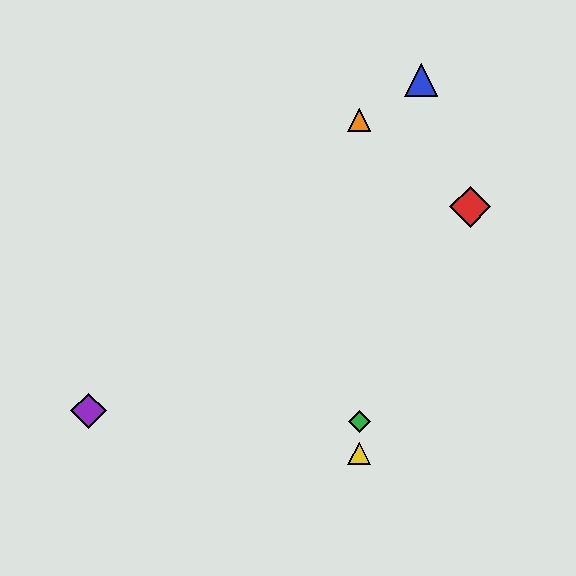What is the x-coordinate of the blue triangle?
The blue triangle is at x≈421.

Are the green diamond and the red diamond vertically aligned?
No, the green diamond is at x≈359 and the red diamond is at x≈470.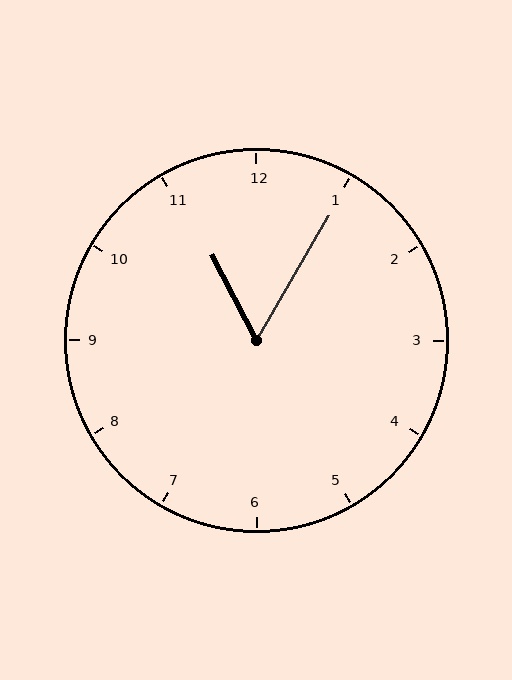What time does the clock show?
11:05.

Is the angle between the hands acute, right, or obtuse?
It is acute.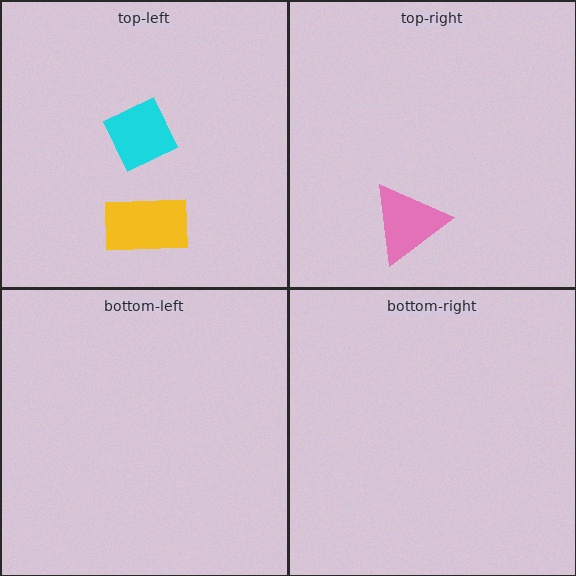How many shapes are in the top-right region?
1.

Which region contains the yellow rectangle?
The top-left region.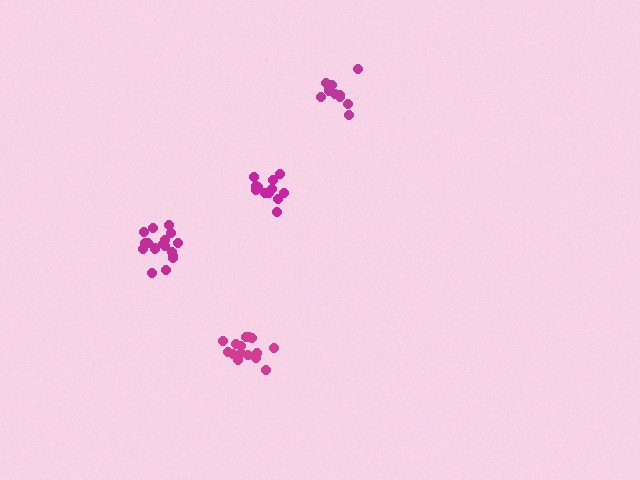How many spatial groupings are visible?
There are 4 spatial groupings.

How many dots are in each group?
Group 1: 11 dots, Group 2: 15 dots, Group 3: 17 dots, Group 4: 12 dots (55 total).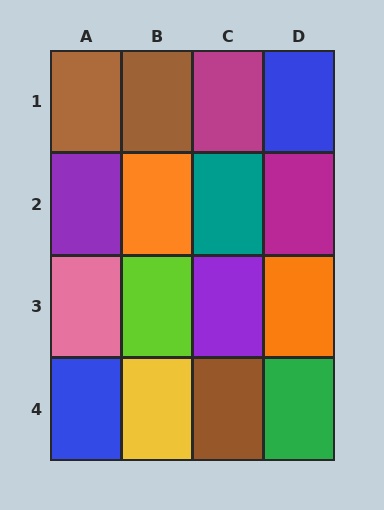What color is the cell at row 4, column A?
Blue.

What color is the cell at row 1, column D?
Blue.